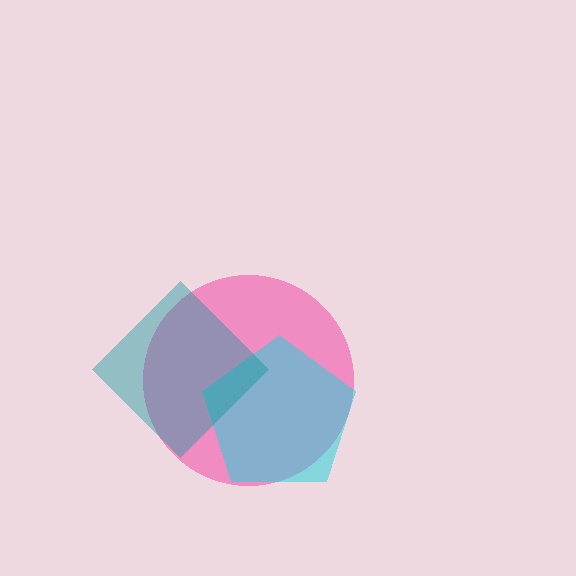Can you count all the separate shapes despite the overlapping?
Yes, there are 3 separate shapes.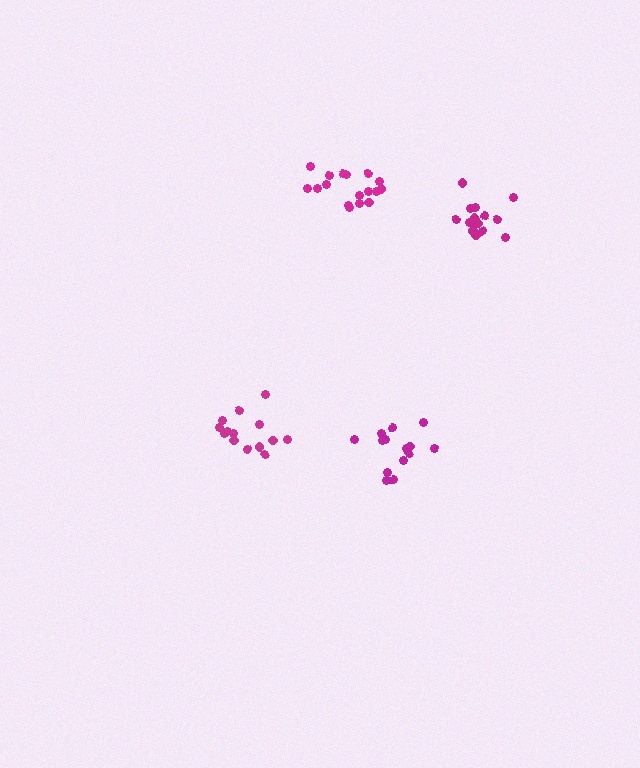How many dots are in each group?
Group 1: 14 dots, Group 2: 14 dots, Group 3: 15 dots, Group 4: 17 dots (60 total).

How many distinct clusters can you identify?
There are 4 distinct clusters.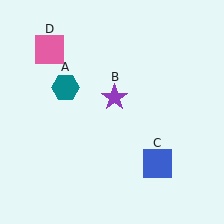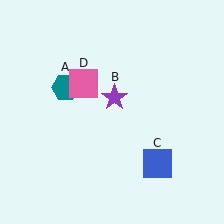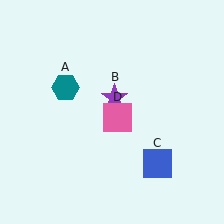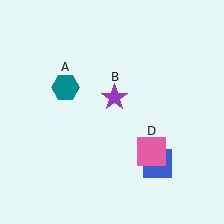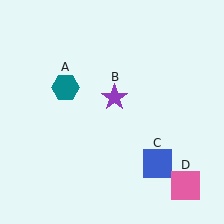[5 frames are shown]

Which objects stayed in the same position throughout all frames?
Teal hexagon (object A) and purple star (object B) and blue square (object C) remained stationary.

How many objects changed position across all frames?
1 object changed position: pink square (object D).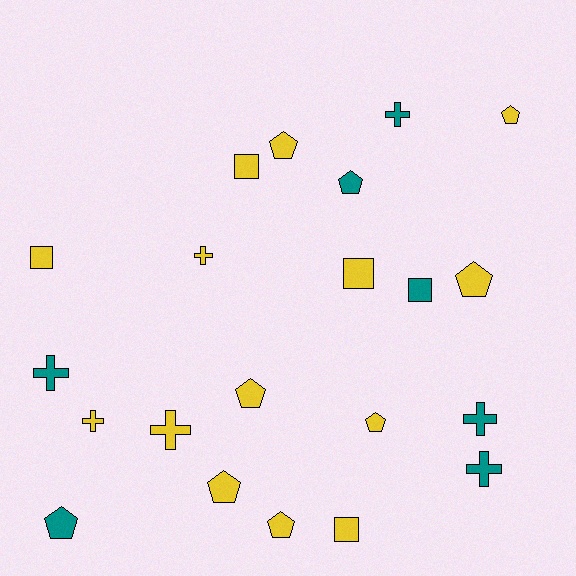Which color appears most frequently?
Yellow, with 14 objects.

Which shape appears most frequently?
Pentagon, with 9 objects.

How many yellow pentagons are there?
There are 7 yellow pentagons.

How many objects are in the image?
There are 21 objects.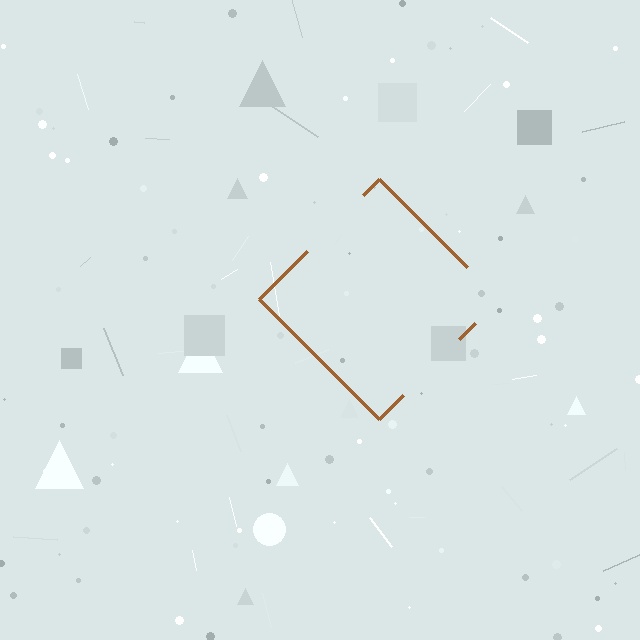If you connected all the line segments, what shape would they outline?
They would outline a diamond.